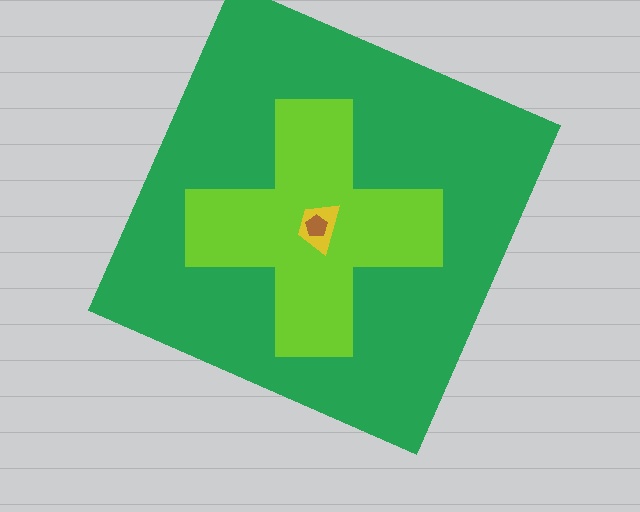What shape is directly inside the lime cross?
The yellow trapezoid.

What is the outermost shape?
The green square.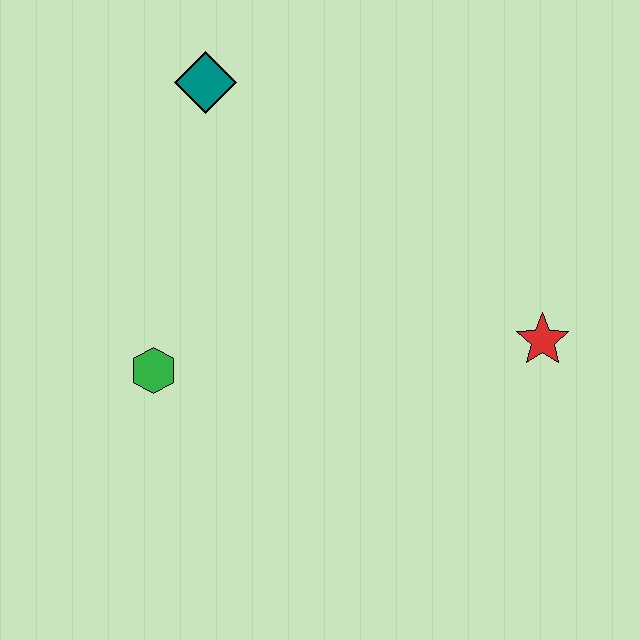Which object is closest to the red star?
The green hexagon is closest to the red star.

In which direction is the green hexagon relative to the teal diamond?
The green hexagon is below the teal diamond.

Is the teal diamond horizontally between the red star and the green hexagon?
Yes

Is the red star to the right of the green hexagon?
Yes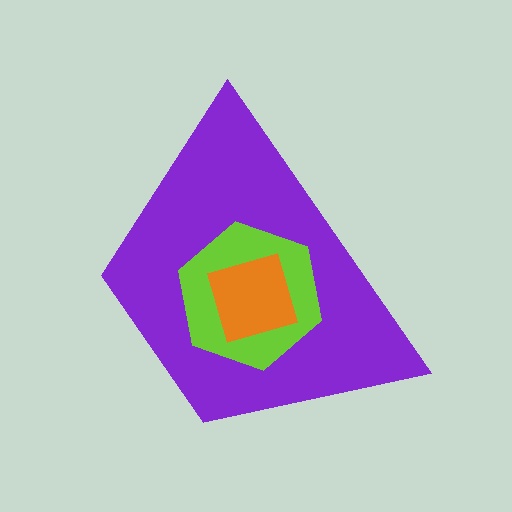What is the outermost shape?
The purple trapezoid.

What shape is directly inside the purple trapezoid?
The lime hexagon.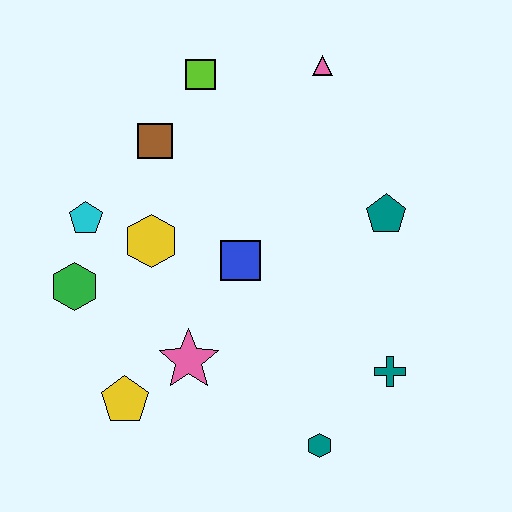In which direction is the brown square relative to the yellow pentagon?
The brown square is above the yellow pentagon.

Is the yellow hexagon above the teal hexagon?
Yes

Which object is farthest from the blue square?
The pink triangle is farthest from the blue square.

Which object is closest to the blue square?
The yellow hexagon is closest to the blue square.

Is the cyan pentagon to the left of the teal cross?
Yes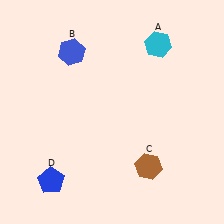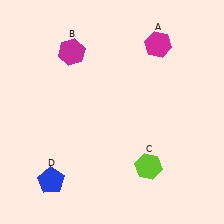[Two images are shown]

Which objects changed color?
A changed from cyan to magenta. B changed from blue to magenta. C changed from brown to lime.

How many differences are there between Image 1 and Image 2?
There are 3 differences between the two images.